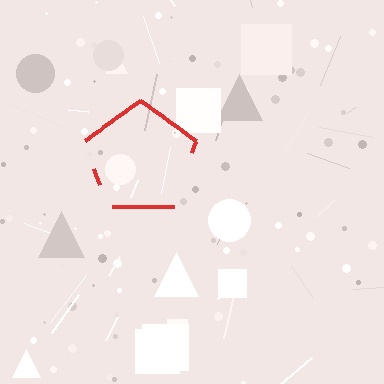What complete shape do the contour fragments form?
The contour fragments form a pentagon.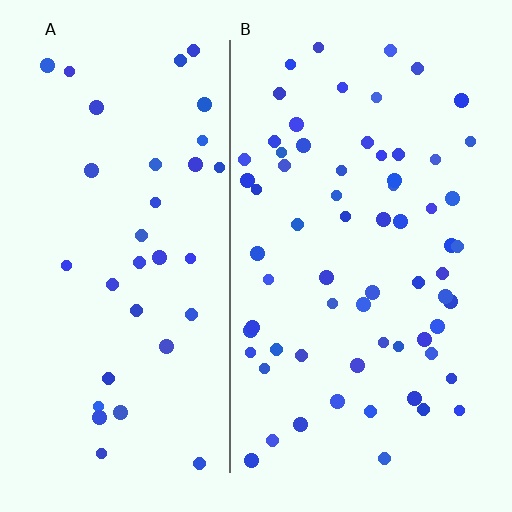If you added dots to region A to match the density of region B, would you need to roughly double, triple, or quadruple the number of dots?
Approximately double.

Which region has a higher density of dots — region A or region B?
B (the right).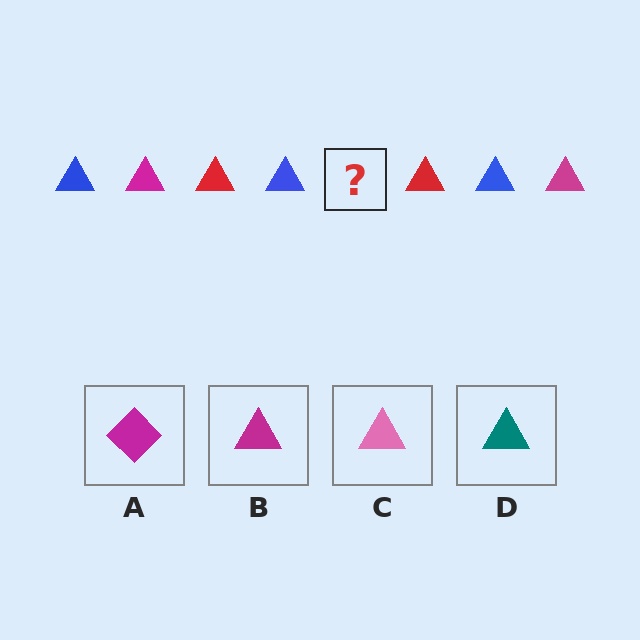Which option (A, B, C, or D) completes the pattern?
B.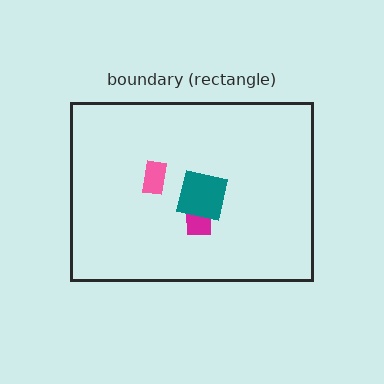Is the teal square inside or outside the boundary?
Inside.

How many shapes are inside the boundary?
3 inside, 0 outside.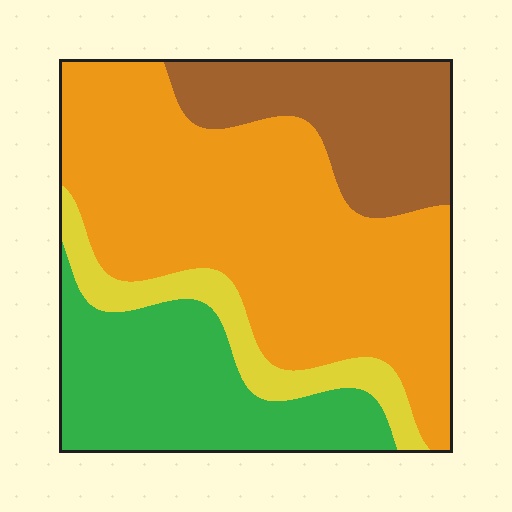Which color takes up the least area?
Yellow, at roughly 10%.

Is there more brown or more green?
Green.